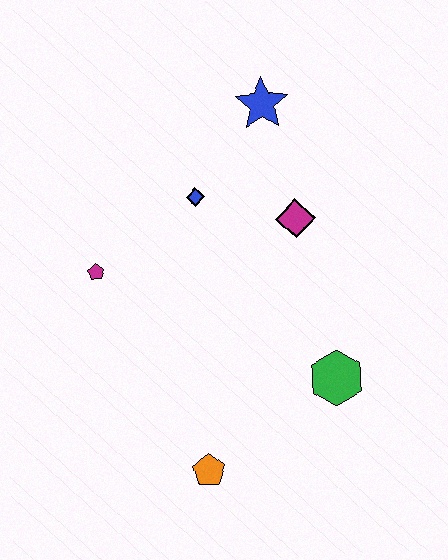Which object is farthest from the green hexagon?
The blue star is farthest from the green hexagon.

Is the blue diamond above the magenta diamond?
Yes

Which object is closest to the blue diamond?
The magenta diamond is closest to the blue diamond.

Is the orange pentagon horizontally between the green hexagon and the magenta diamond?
No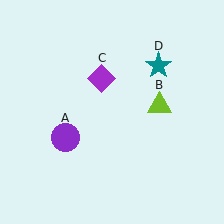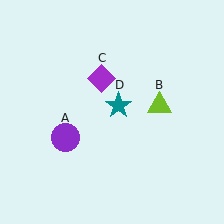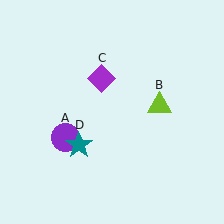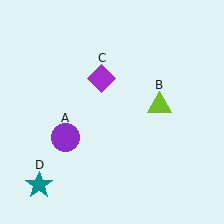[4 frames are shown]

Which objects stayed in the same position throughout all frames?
Purple circle (object A) and lime triangle (object B) and purple diamond (object C) remained stationary.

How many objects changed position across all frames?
1 object changed position: teal star (object D).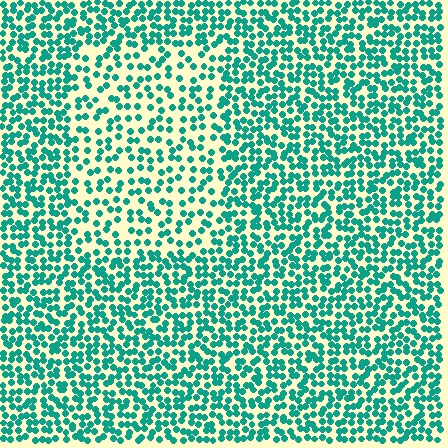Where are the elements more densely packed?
The elements are more densely packed outside the rectangle boundary.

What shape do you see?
I see a rectangle.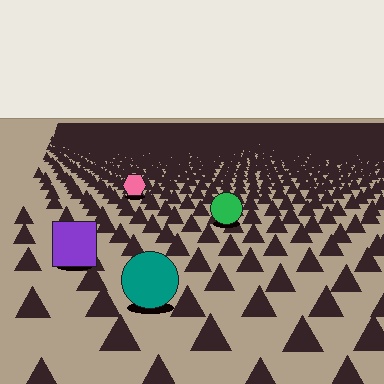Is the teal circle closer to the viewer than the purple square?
Yes. The teal circle is closer — you can tell from the texture gradient: the ground texture is coarser near it.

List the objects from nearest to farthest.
From nearest to farthest: the teal circle, the purple square, the green circle, the pink hexagon.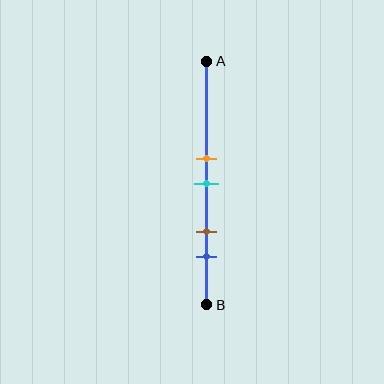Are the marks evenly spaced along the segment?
No, the marks are not evenly spaced.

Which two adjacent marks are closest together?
The orange and cyan marks are the closest adjacent pair.